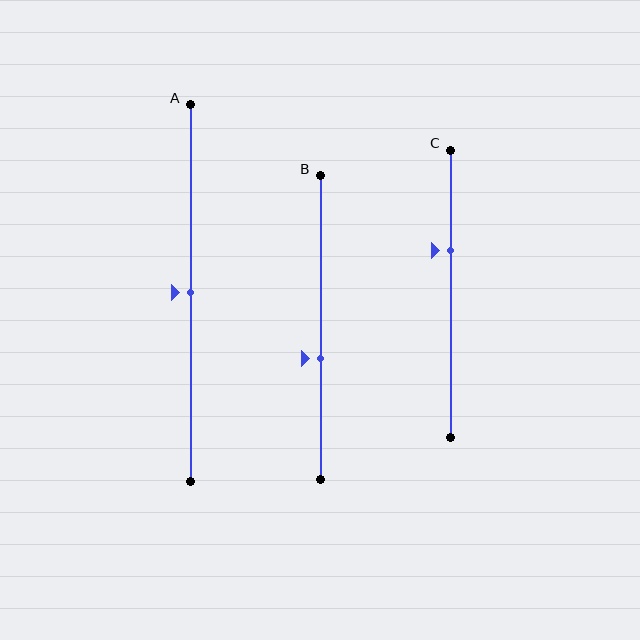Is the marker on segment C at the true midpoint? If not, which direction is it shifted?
No, the marker on segment C is shifted upward by about 15% of the segment length.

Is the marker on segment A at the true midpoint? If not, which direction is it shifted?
Yes, the marker on segment A is at the true midpoint.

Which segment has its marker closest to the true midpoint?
Segment A has its marker closest to the true midpoint.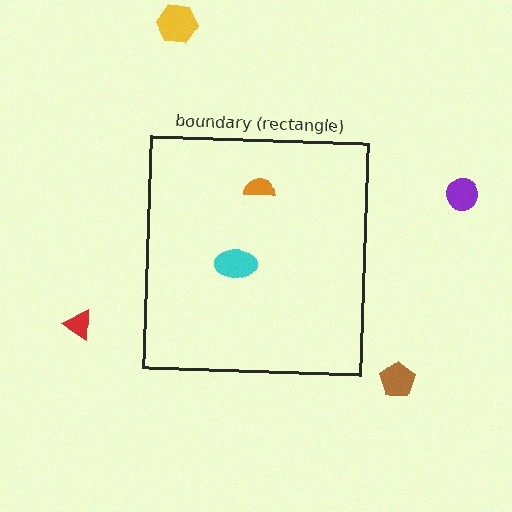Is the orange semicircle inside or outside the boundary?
Inside.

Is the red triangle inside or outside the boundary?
Outside.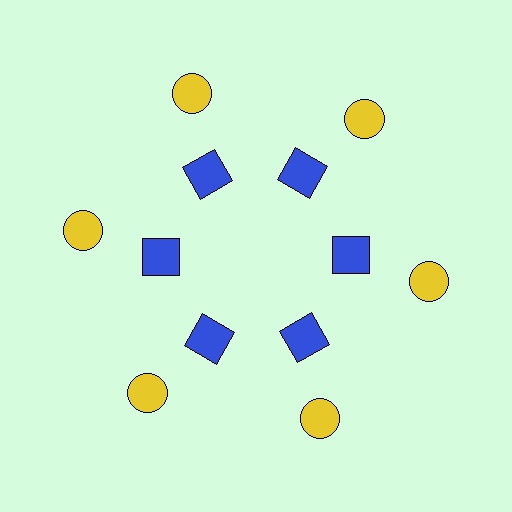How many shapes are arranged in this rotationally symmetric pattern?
There are 12 shapes, arranged in 6 groups of 2.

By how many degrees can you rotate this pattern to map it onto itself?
The pattern maps onto itself every 60 degrees of rotation.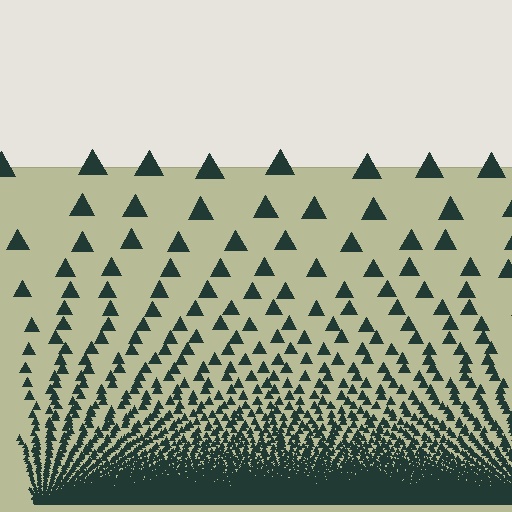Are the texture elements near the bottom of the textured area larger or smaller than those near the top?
Smaller. The gradient is inverted — elements near the bottom are smaller and denser.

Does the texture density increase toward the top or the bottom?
Density increases toward the bottom.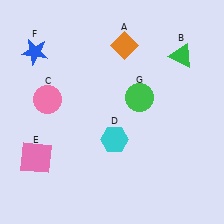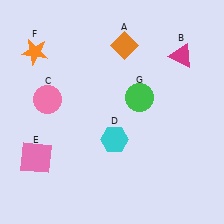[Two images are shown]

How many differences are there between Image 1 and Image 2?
There are 2 differences between the two images.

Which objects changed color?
B changed from green to magenta. F changed from blue to orange.